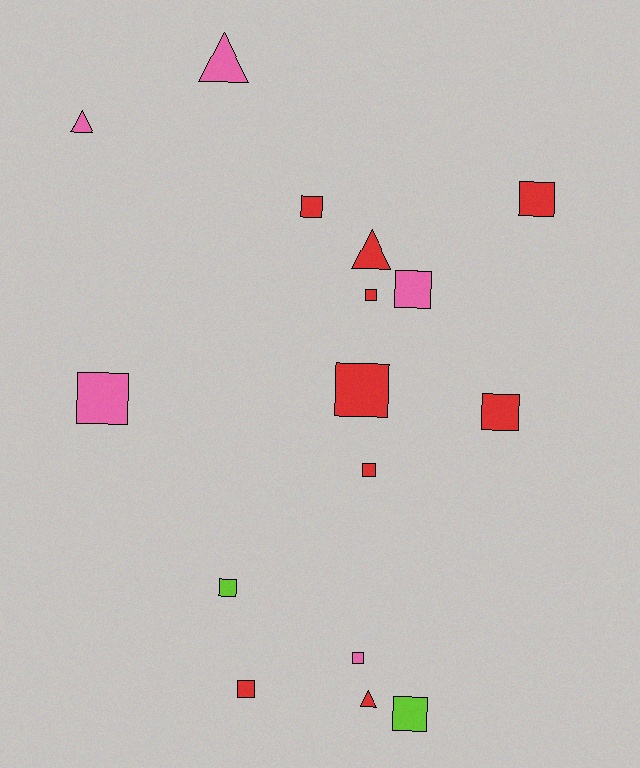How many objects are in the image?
There are 16 objects.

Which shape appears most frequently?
Square, with 12 objects.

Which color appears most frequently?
Red, with 9 objects.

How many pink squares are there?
There are 3 pink squares.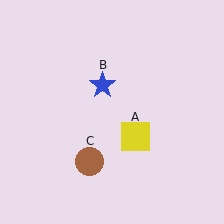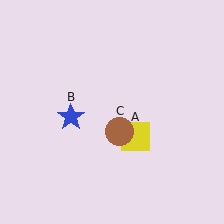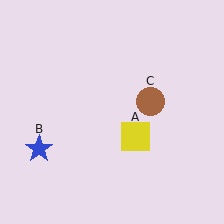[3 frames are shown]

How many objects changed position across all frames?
2 objects changed position: blue star (object B), brown circle (object C).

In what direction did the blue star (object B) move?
The blue star (object B) moved down and to the left.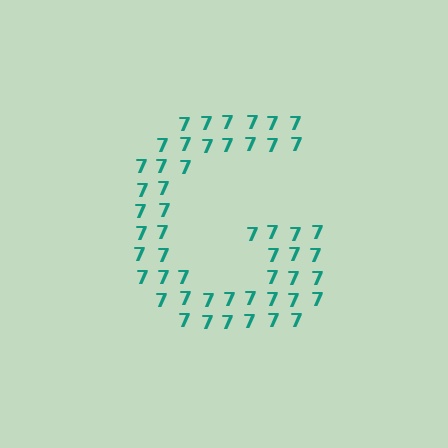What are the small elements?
The small elements are digit 7's.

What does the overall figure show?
The overall figure shows the letter G.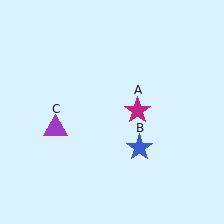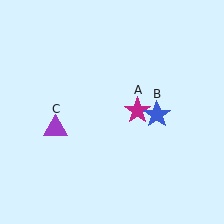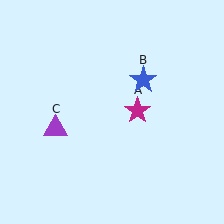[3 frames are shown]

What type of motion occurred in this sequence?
The blue star (object B) rotated counterclockwise around the center of the scene.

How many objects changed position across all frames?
1 object changed position: blue star (object B).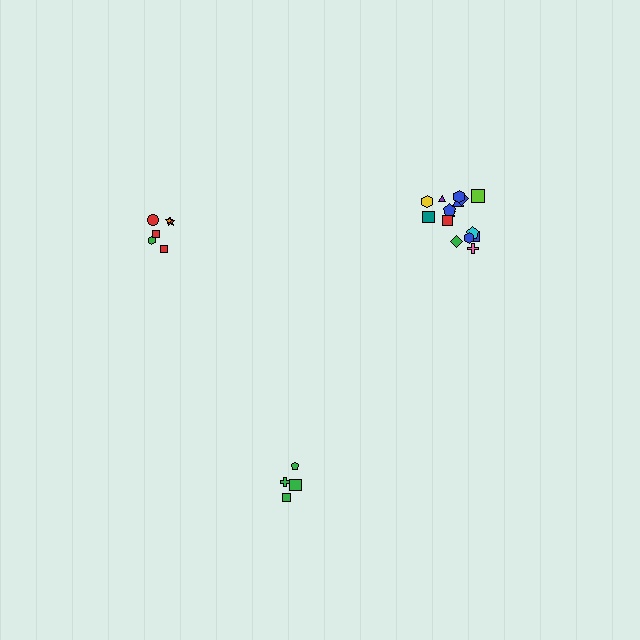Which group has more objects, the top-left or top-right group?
The top-right group.